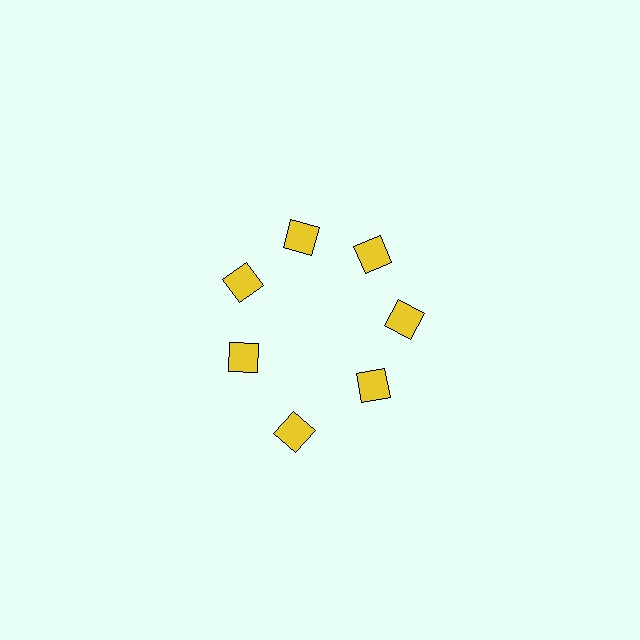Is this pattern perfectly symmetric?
No. The 7 yellow squares are arranged in a ring, but one element near the 6 o'clock position is pushed outward from the center, breaking the 7-fold rotational symmetry.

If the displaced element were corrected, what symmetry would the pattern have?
It would have 7-fold rotational symmetry — the pattern would map onto itself every 51 degrees.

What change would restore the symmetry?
The symmetry would be restored by moving it inward, back onto the ring so that all 7 squares sit at equal angles and equal distance from the center.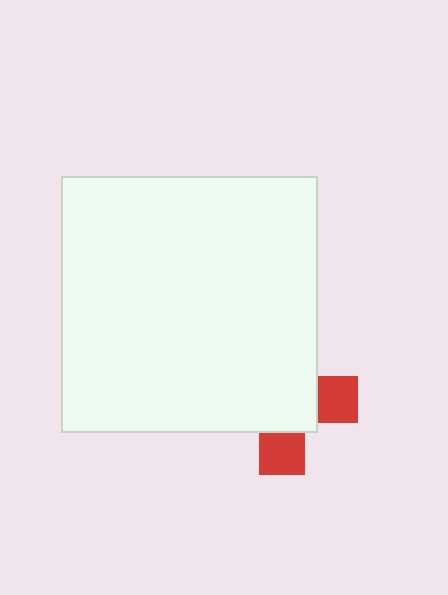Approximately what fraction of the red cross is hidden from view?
Roughly 68% of the red cross is hidden behind the white square.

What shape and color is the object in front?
The object in front is a white square.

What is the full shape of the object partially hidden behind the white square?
The partially hidden object is a red cross.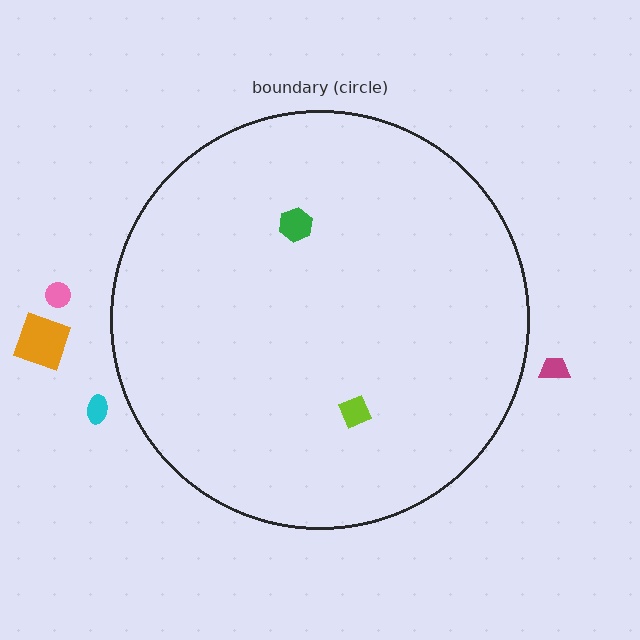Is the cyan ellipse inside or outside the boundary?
Outside.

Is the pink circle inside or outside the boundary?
Outside.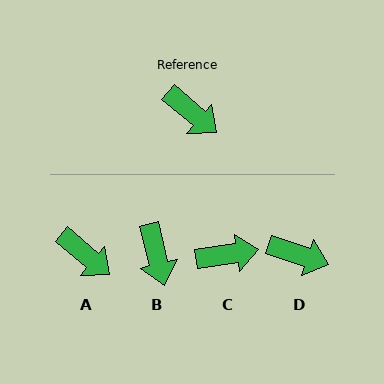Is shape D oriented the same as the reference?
No, it is off by about 22 degrees.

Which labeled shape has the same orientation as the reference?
A.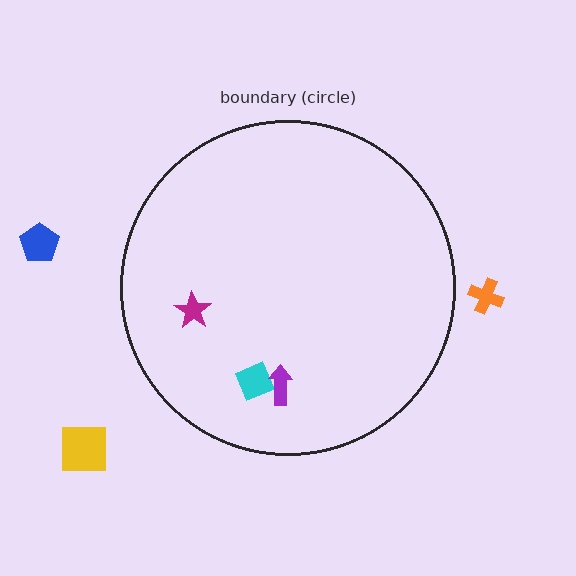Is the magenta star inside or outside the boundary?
Inside.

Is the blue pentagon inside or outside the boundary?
Outside.